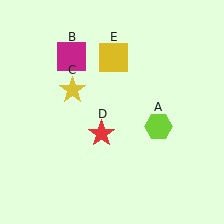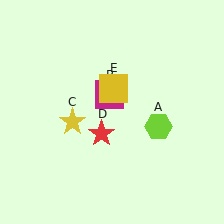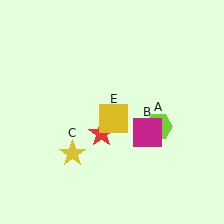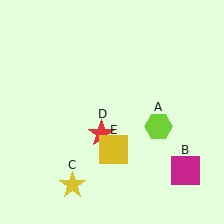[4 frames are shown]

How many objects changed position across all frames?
3 objects changed position: magenta square (object B), yellow star (object C), yellow square (object E).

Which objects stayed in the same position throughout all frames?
Lime hexagon (object A) and red star (object D) remained stationary.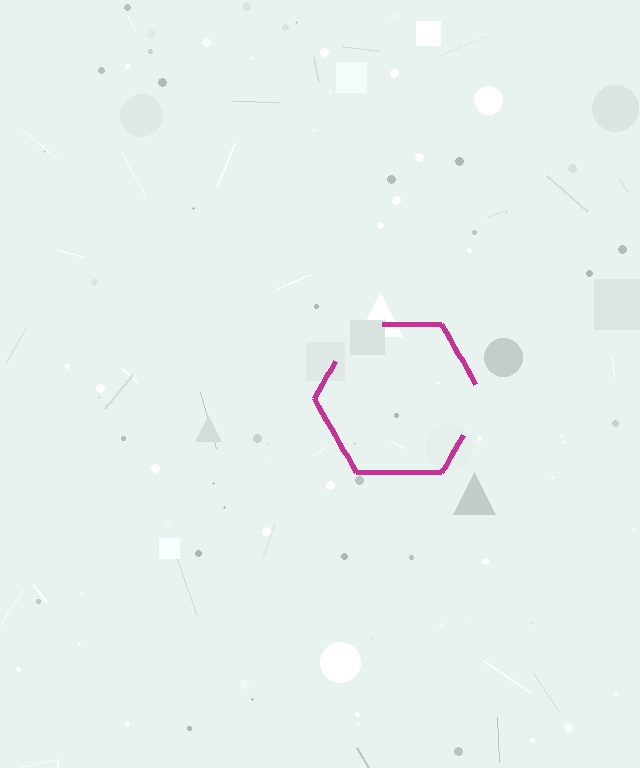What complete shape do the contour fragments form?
The contour fragments form a hexagon.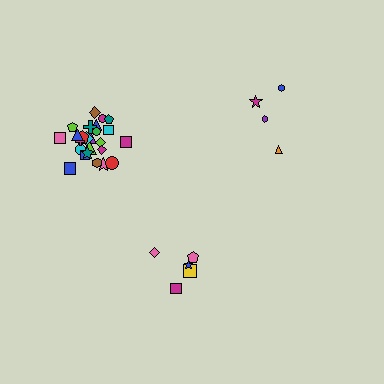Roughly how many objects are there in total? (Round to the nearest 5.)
Roughly 35 objects in total.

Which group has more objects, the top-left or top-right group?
The top-left group.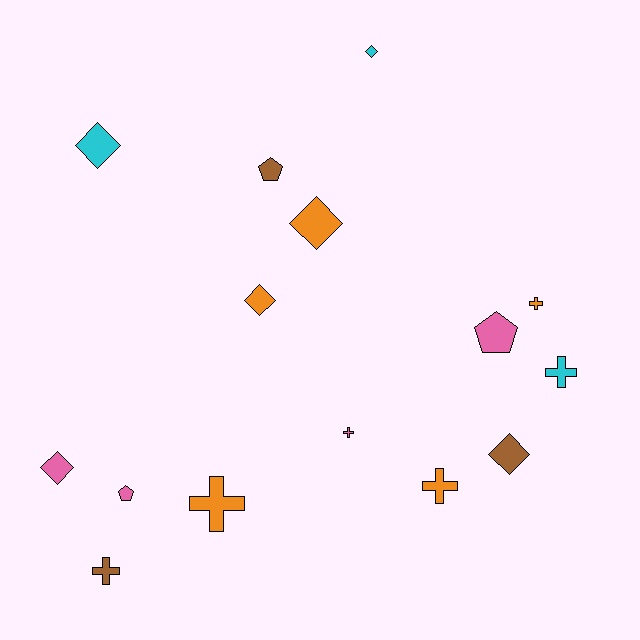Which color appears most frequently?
Orange, with 5 objects.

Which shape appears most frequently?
Diamond, with 6 objects.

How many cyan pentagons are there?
There are no cyan pentagons.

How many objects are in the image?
There are 15 objects.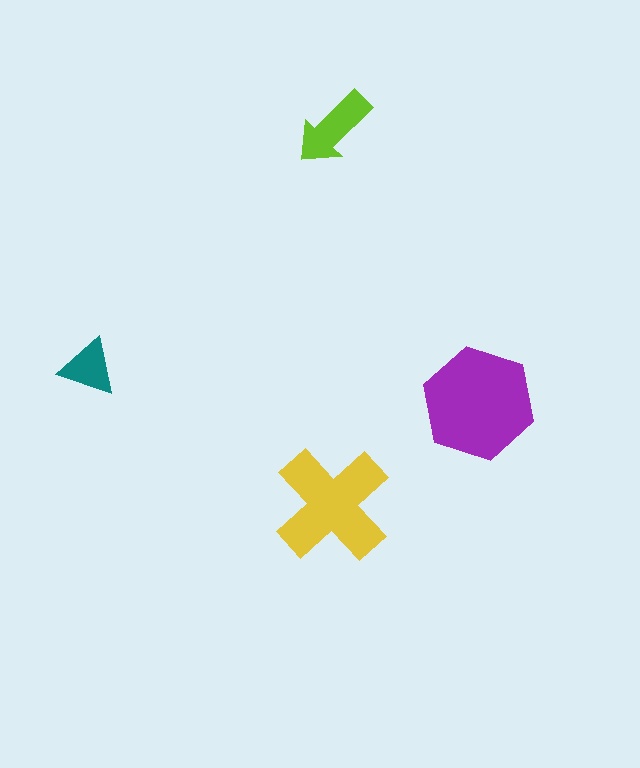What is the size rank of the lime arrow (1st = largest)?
3rd.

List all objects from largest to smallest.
The purple hexagon, the yellow cross, the lime arrow, the teal triangle.